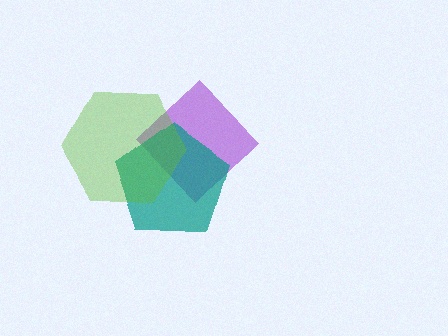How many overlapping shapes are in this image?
There are 3 overlapping shapes in the image.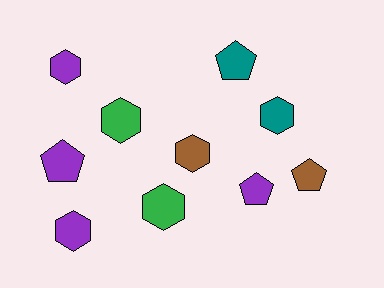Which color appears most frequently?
Purple, with 4 objects.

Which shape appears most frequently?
Hexagon, with 6 objects.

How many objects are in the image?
There are 10 objects.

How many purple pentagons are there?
There are 2 purple pentagons.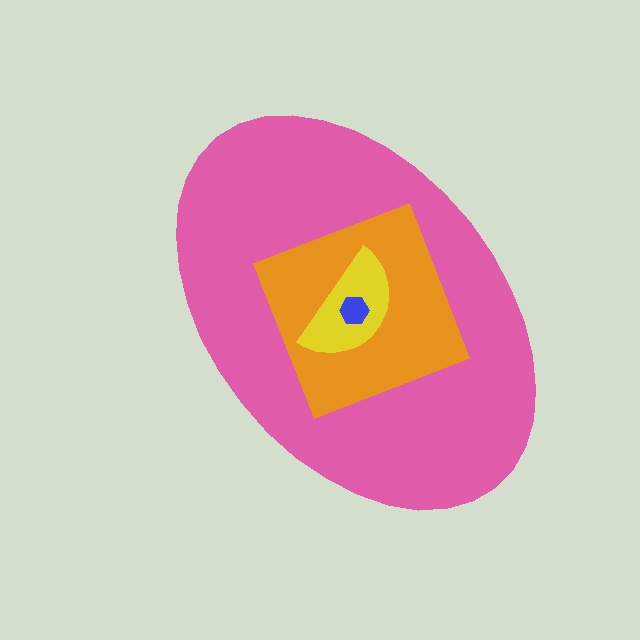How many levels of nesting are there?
4.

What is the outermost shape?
The pink ellipse.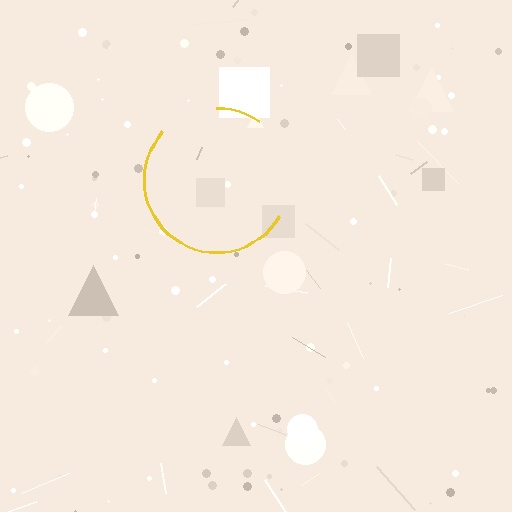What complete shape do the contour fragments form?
The contour fragments form a circle.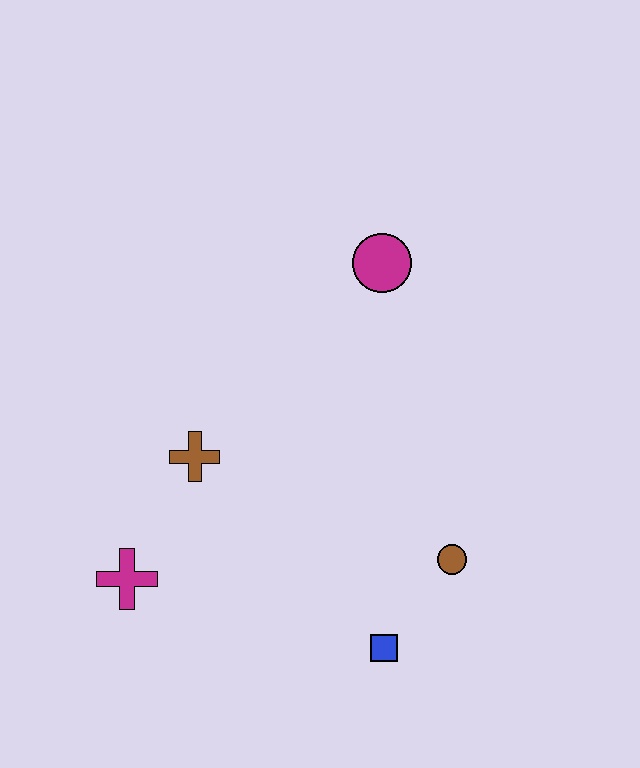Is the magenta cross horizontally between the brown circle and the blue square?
No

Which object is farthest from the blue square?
The magenta circle is farthest from the blue square.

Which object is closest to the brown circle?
The blue square is closest to the brown circle.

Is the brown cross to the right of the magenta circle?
No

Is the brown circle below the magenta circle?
Yes